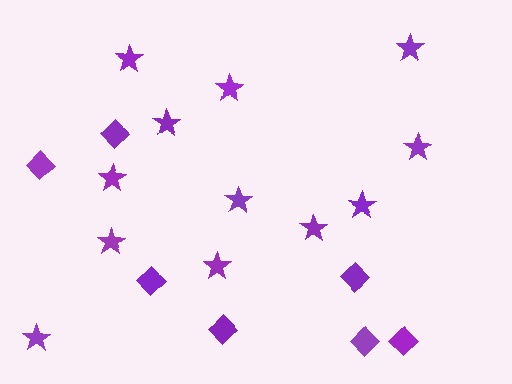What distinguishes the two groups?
There are 2 groups: one group of stars (12) and one group of diamonds (7).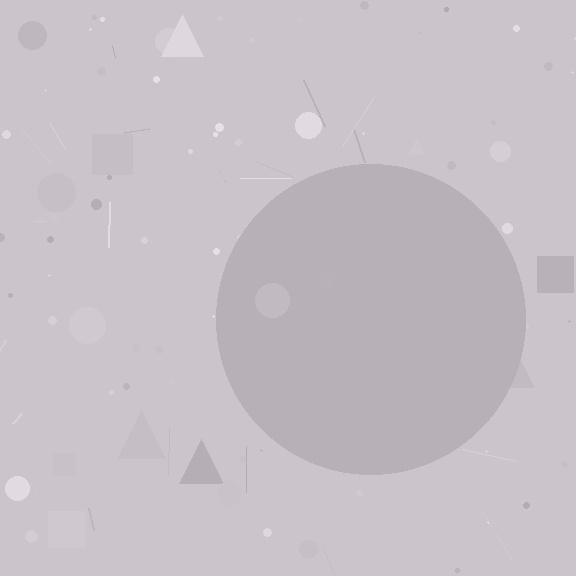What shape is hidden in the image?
A circle is hidden in the image.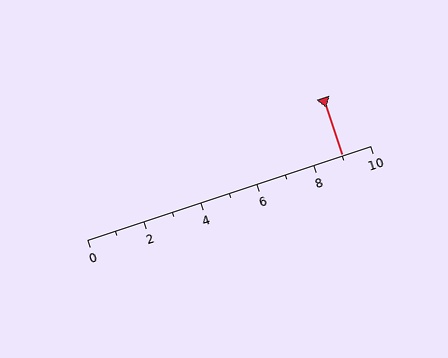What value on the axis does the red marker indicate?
The marker indicates approximately 9.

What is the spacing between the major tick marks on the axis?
The major ticks are spaced 2 apart.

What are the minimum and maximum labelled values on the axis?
The axis runs from 0 to 10.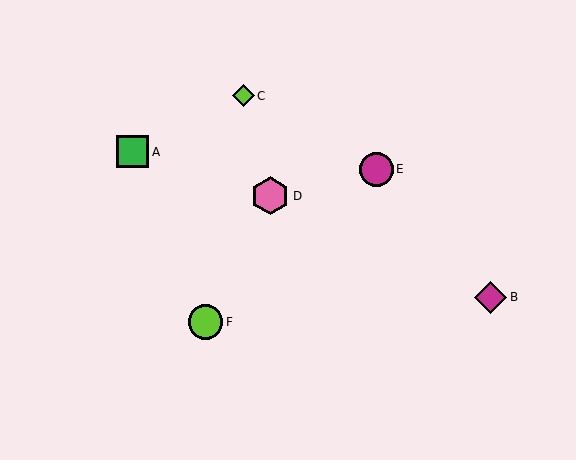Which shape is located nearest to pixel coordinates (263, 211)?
The pink hexagon (labeled D) at (270, 196) is nearest to that location.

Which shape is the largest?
The pink hexagon (labeled D) is the largest.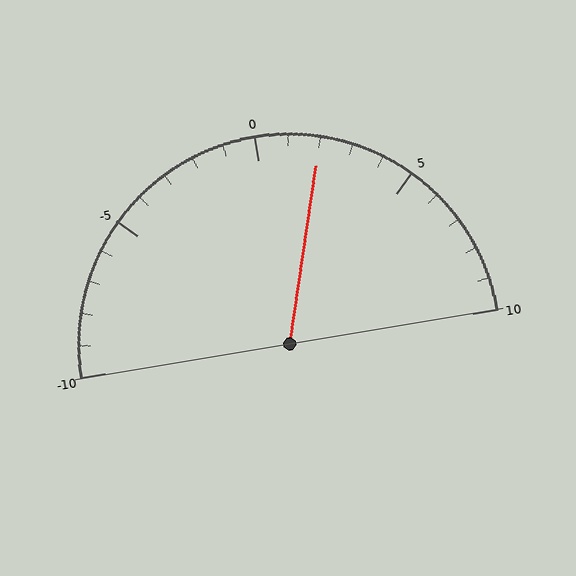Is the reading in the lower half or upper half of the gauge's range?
The reading is in the upper half of the range (-10 to 10).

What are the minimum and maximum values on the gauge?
The gauge ranges from -10 to 10.